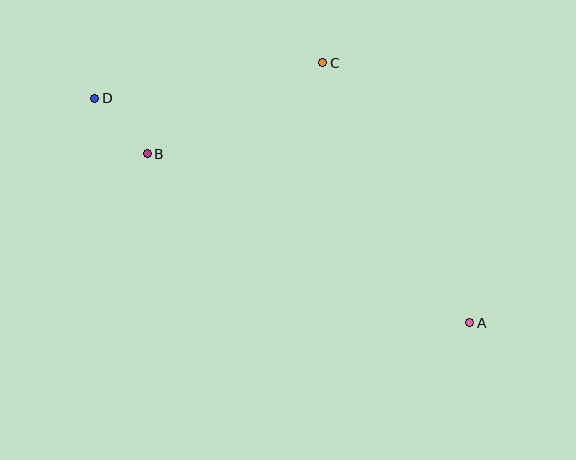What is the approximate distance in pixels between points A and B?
The distance between A and B is approximately 364 pixels.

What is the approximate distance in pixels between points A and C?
The distance between A and C is approximately 299 pixels.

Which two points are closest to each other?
Points B and D are closest to each other.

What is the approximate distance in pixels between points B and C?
The distance between B and C is approximately 198 pixels.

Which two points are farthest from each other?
Points A and D are farthest from each other.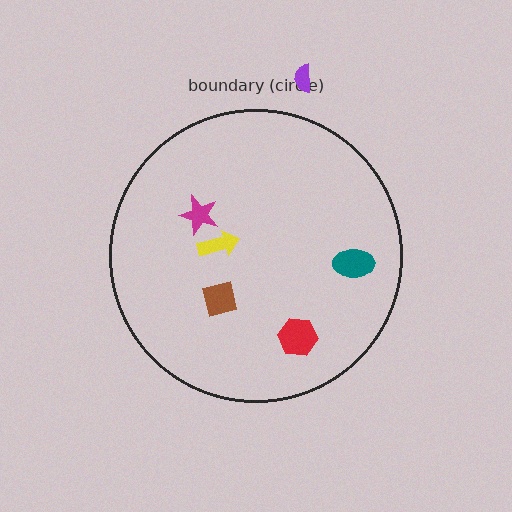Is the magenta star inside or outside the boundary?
Inside.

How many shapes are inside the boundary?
5 inside, 1 outside.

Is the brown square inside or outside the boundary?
Inside.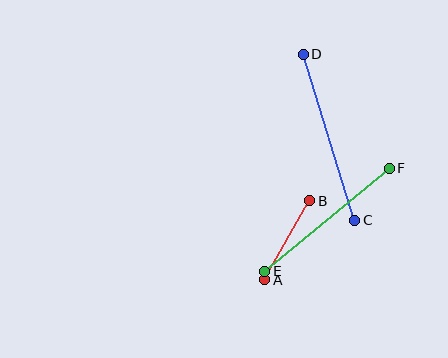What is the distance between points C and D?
The distance is approximately 174 pixels.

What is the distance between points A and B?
The distance is approximately 91 pixels.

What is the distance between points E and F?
The distance is approximately 162 pixels.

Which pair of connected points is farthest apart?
Points C and D are farthest apart.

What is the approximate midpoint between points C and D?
The midpoint is at approximately (329, 137) pixels.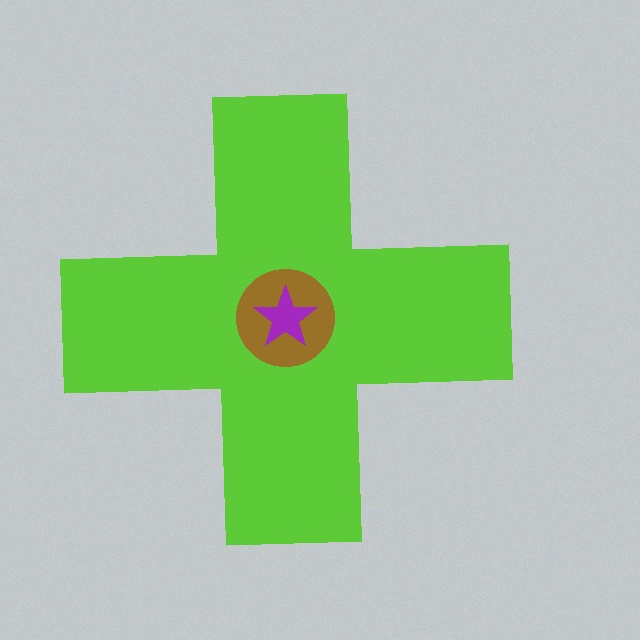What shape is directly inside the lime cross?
The brown circle.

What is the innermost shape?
The purple star.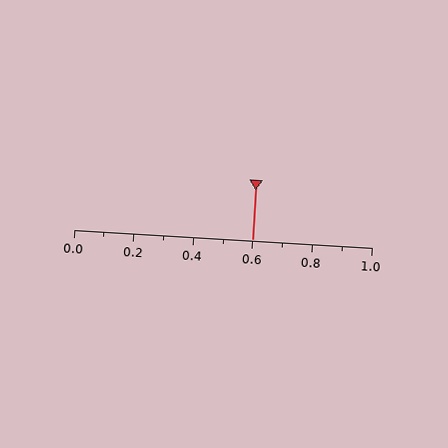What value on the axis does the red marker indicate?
The marker indicates approximately 0.6.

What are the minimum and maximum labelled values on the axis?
The axis runs from 0.0 to 1.0.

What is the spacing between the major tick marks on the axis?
The major ticks are spaced 0.2 apart.